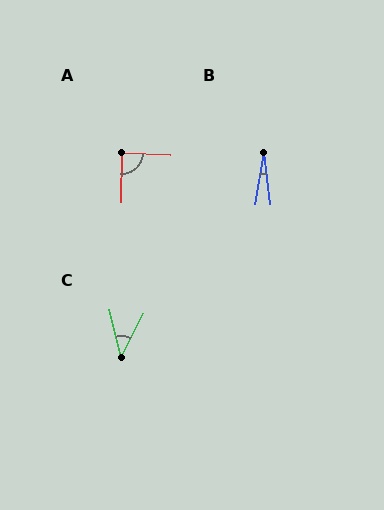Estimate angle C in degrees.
Approximately 40 degrees.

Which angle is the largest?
A, at approximately 88 degrees.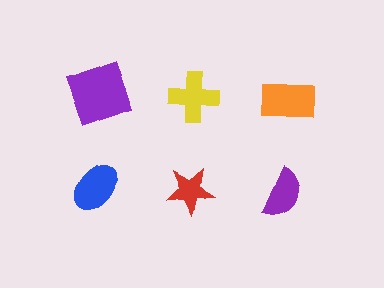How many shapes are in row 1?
3 shapes.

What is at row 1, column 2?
A yellow cross.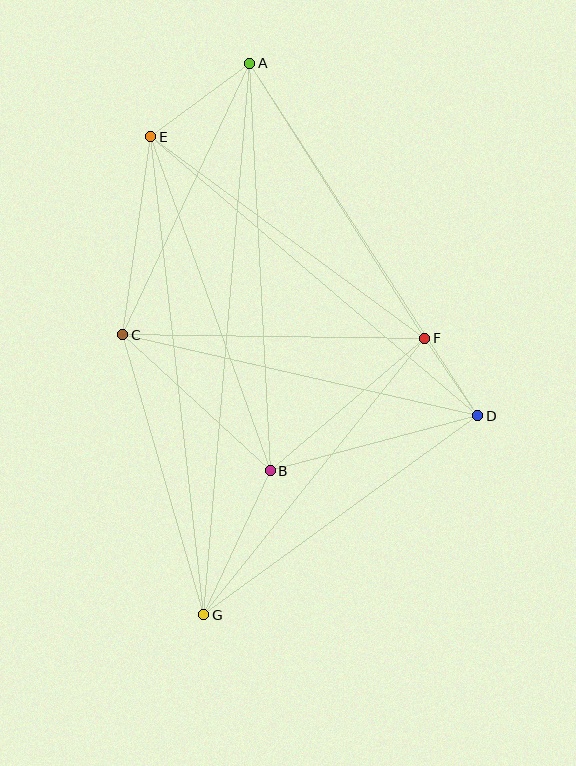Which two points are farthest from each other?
Points A and G are farthest from each other.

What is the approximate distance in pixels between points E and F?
The distance between E and F is approximately 340 pixels.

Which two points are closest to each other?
Points D and F are closest to each other.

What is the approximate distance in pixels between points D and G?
The distance between D and G is approximately 339 pixels.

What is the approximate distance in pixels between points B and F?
The distance between B and F is approximately 203 pixels.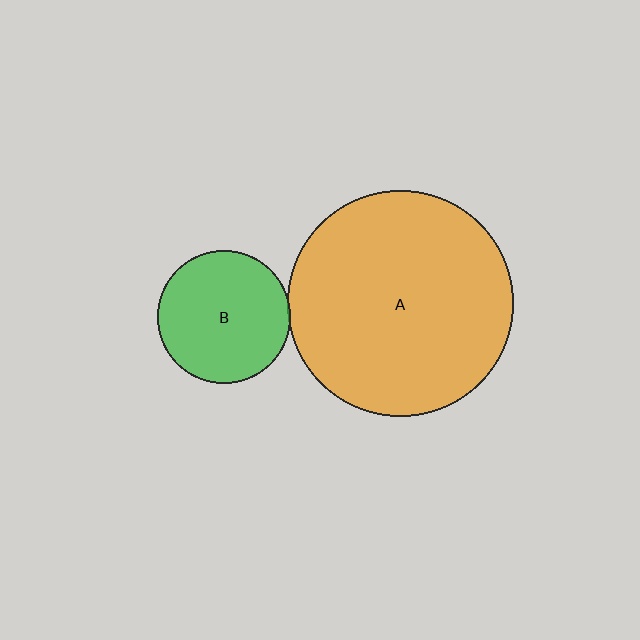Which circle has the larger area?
Circle A (orange).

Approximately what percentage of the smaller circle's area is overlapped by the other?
Approximately 5%.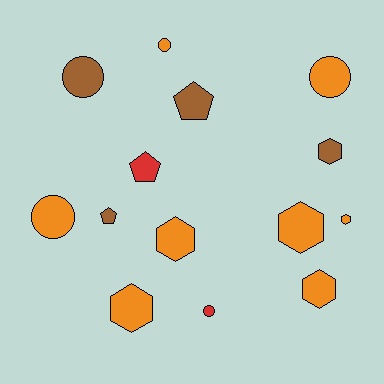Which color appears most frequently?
Orange, with 8 objects.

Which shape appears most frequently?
Hexagon, with 6 objects.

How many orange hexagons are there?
There are 5 orange hexagons.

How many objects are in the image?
There are 14 objects.